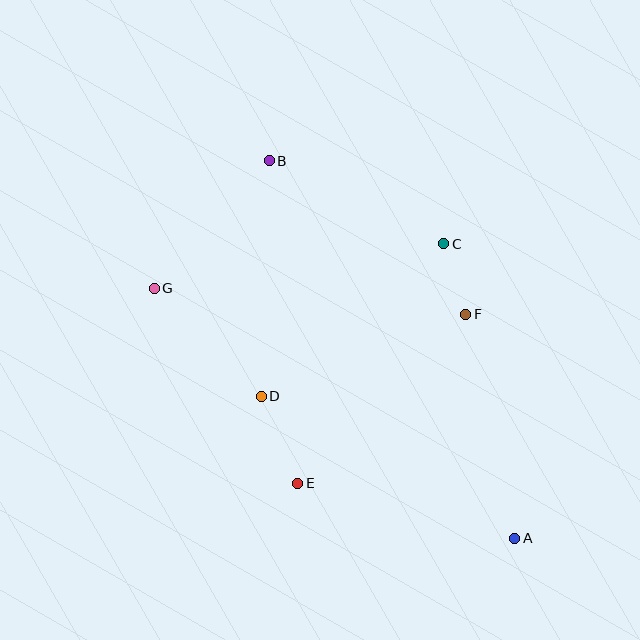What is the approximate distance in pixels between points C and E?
The distance between C and E is approximately 280 pixels.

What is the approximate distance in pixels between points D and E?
The distance between D and E is approximately 94 pixels.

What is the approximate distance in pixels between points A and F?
The distance between A and F is approximately 230 pixels.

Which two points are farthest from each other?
Points A and B are farthest from each other.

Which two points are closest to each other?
Points C and F are closest to each other.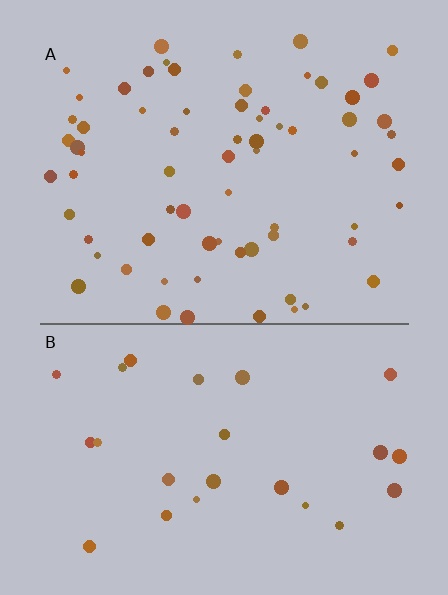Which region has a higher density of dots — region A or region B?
A (the top).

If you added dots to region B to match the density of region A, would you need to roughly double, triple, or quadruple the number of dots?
Approximately triple.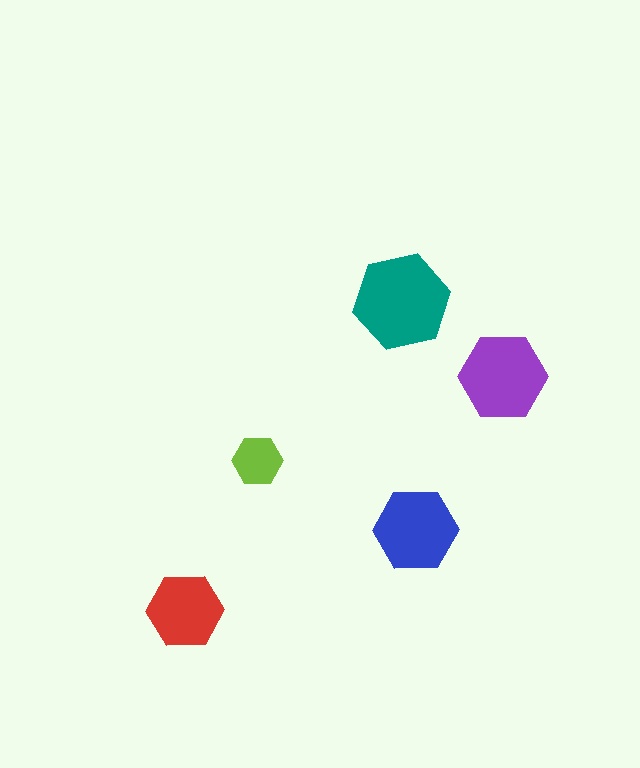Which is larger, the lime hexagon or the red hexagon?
The red one.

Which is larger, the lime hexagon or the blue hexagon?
The blue one.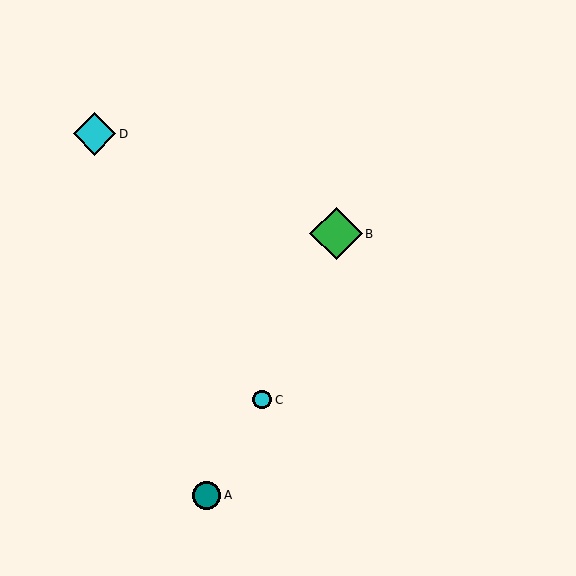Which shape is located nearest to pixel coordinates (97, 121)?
The cyan diamond (labeled D) at (95, 134) is nearest to that location.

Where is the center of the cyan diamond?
The center of the cyan diamond is at (95, 134).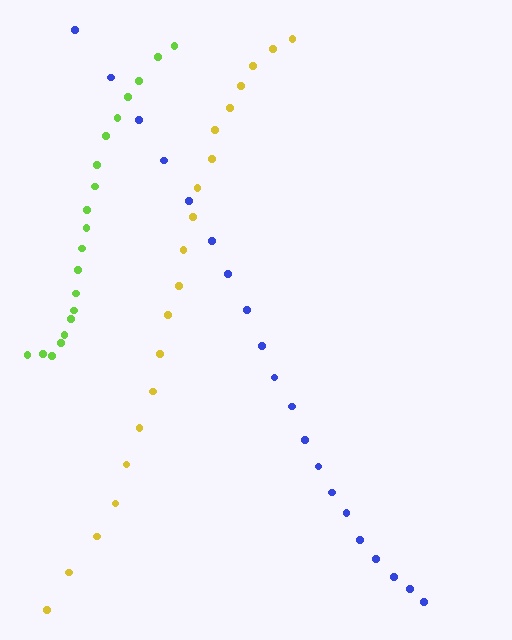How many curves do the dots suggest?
There are 3 distinct paths.